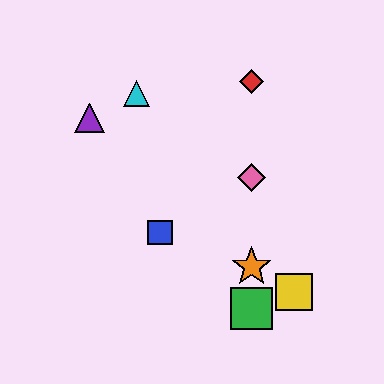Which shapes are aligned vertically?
The red diamond, the green square, the orange star, the pink diamond are aligned vertically.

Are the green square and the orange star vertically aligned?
Yes, both are at x≈252.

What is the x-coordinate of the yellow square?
The yellow square is at x≈294.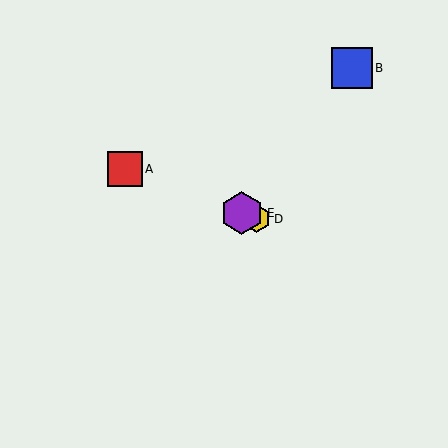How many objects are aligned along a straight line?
4 objects (A, C, D, E) are aligned along a straight line.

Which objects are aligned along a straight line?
Objects A, C, D, E are aligned along a straight line.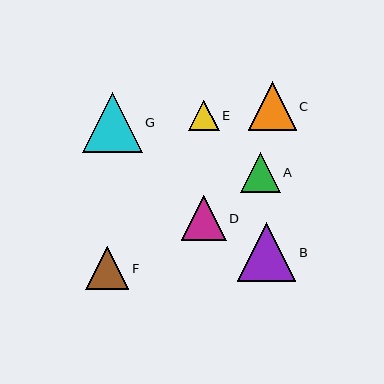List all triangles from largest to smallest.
From largest to smallest: G, B, C, D, F, A, E.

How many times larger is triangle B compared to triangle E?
Triangle B is approximately 1.9 times the size of triangle E.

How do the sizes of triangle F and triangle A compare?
Triangle F and triangle A are approximately the same size.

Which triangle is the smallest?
Triangle E is the smallest with a size of approximately 30 pixels.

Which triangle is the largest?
Triangle G is the largest with a size of approximately 60 pixels.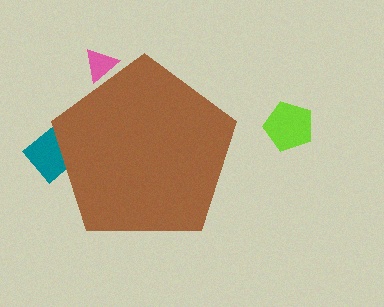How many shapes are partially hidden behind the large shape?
2 shapes are partially hidden.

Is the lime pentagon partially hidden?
No, the lime pentagon is fully visible.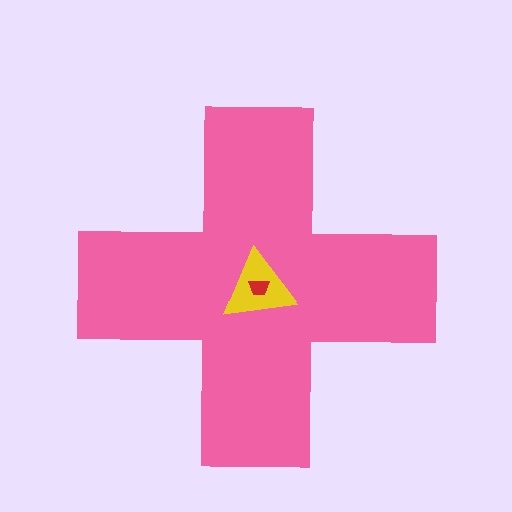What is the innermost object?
The red trapezoid.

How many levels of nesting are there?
3.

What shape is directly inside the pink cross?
The yellow triangle.